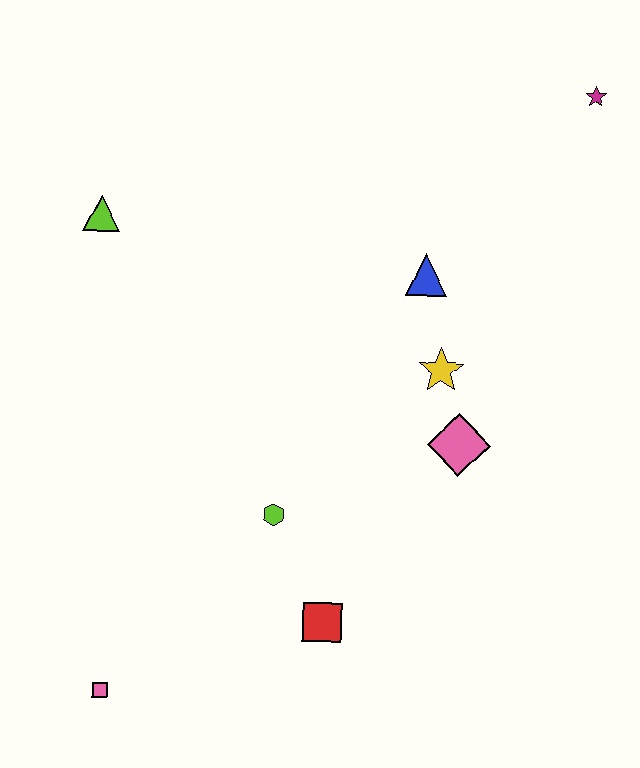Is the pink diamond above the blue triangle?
No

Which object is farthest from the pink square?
The magenta star is farthest from the pink square.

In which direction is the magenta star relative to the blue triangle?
The magenta star is above the blue triangle.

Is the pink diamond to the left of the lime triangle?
No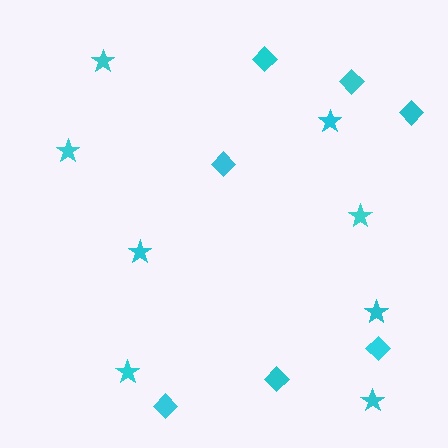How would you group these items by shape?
There are 2 groups: one group of stars (8) and one group of diamonds (7).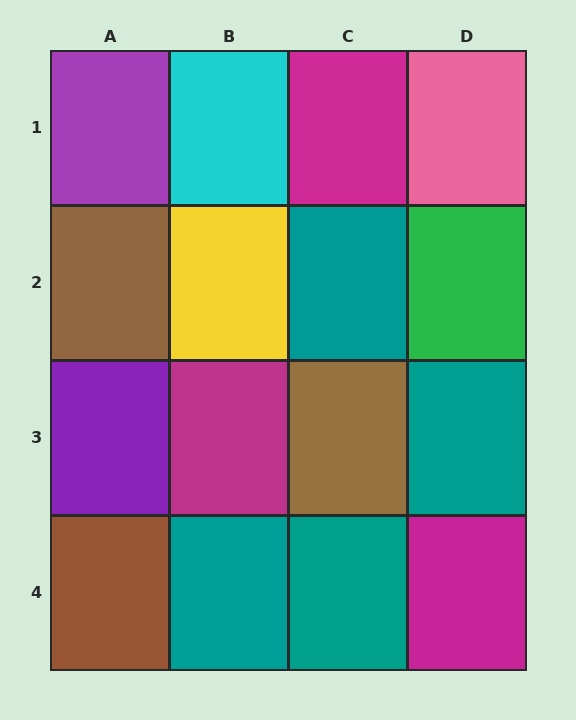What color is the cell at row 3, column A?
Purple.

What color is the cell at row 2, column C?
Teal.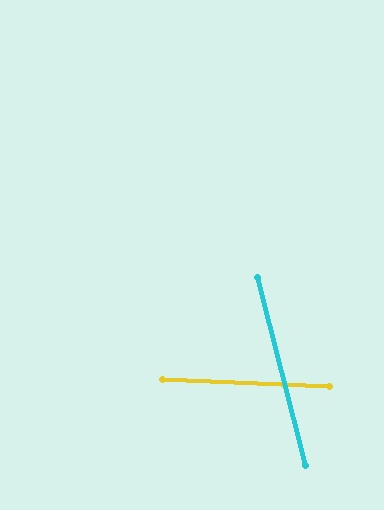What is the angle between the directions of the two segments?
Approximately 73 degrees.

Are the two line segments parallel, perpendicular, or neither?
Neither parallel nor perpendicular — they differ by about 73°.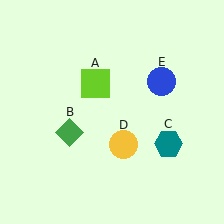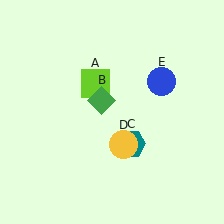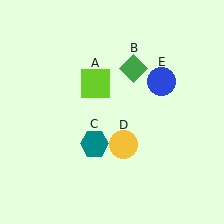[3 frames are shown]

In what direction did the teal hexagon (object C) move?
The teal hexagon (object C) moved left.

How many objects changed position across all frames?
2 objects changed position: green diamond (object B), teal hexagon (object C).